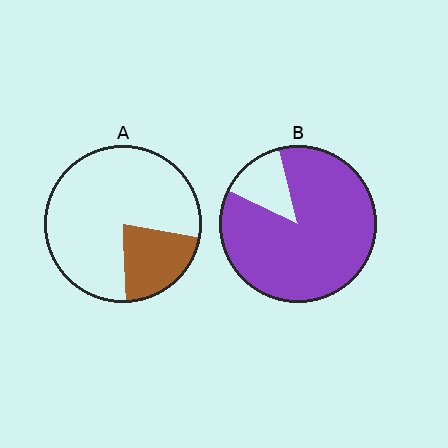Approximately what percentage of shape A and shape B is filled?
A is approximately 20% and B is approximately 85%.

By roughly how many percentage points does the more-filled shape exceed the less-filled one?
By roughly 65 percentage points (B over A).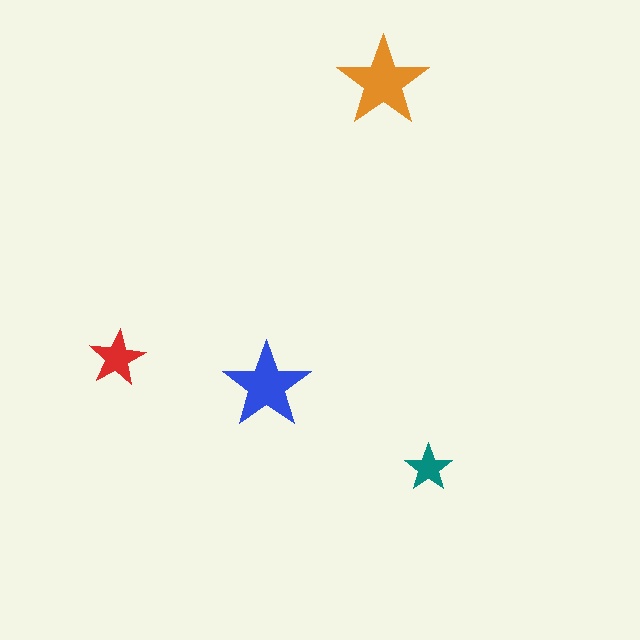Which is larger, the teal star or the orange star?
The orange one.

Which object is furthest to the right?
The teal star is rightmost.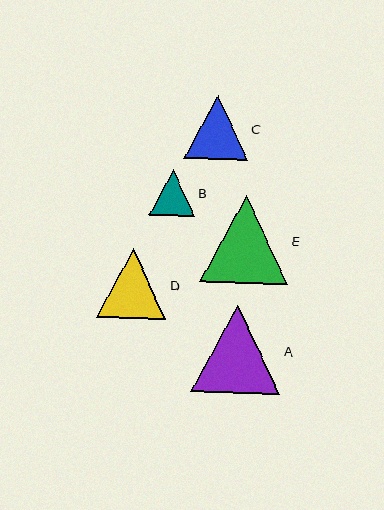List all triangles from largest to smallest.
From largest to smallest: A, E, D, C, B.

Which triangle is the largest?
Triangle A is the largest with a size of approximately 89 pixels.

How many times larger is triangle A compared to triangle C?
Triangle A is approximately 1.4 times the size of triangle C.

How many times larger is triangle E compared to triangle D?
Triangle E is approximately 1.3 times the size of triangle D.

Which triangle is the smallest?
Triangle B is the smallest with a size of approximately 46 pixels.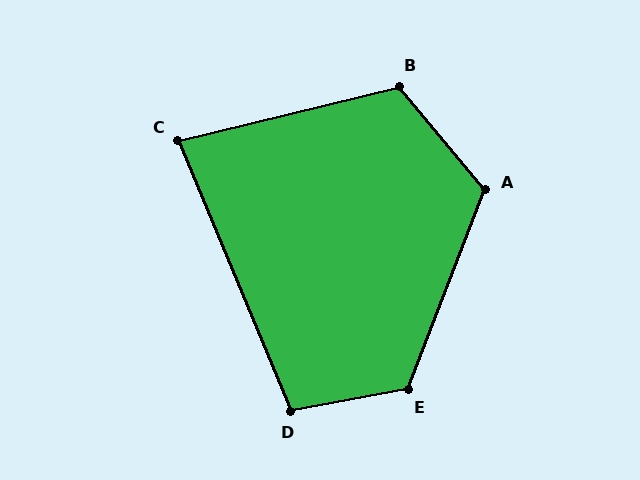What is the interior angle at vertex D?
Approximately 102 degrees (obtuse).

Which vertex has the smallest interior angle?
C, at approximately 81 degrees.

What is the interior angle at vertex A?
Approximately 119 degrees (obtuse).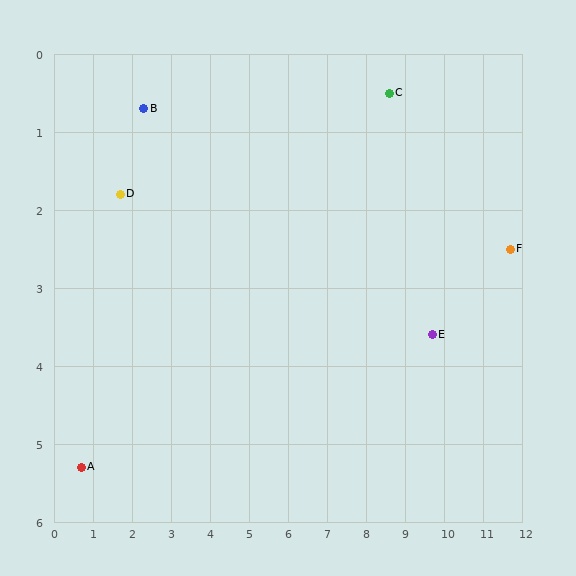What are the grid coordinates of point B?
Point B is at approximately (2.3, 0.7).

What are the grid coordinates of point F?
Point F is at approximately (11.7, 2.5).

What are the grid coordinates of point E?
Point E is at approximately (9.7, 3.6).